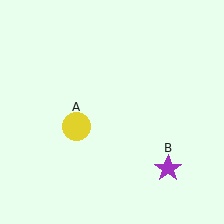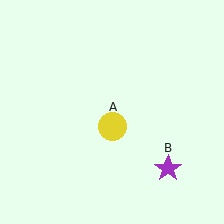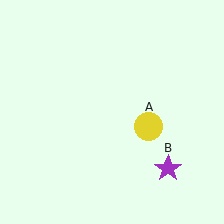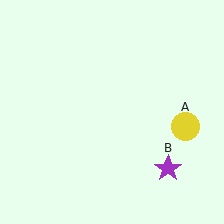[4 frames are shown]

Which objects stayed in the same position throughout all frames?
Purple star (object B) remained stationary.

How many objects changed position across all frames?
1 object changed position: yellow circle (object A).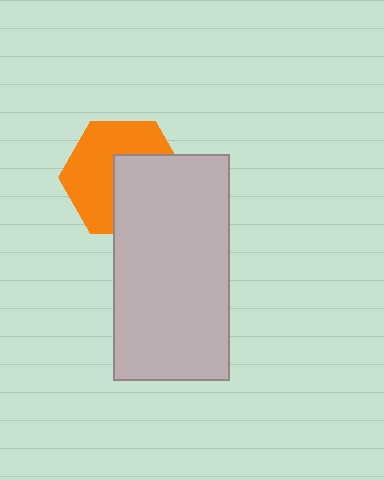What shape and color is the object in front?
The object in front is a light gray rectangle.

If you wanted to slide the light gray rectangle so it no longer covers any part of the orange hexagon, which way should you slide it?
Slide it toward the lower-right — that is the most direct way to separate the two shapes.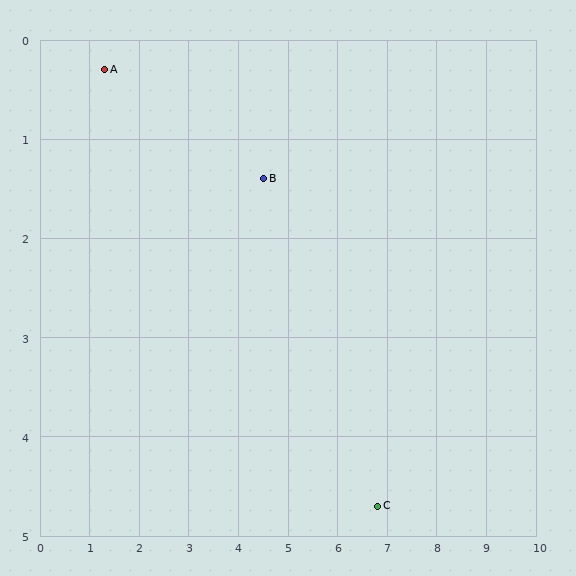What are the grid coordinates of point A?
Point A is at approximately (1.3, 0.3).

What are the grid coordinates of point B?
Point B is at approximately (4.5, 1.4).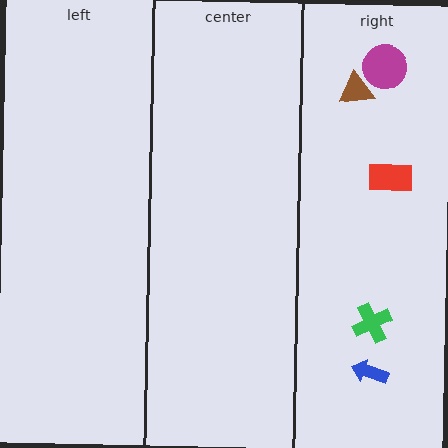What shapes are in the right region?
The blue arrow, the magenta circle, the red rectangle, the green cross, the brown triangle.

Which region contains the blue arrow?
The right region.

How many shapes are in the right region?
5.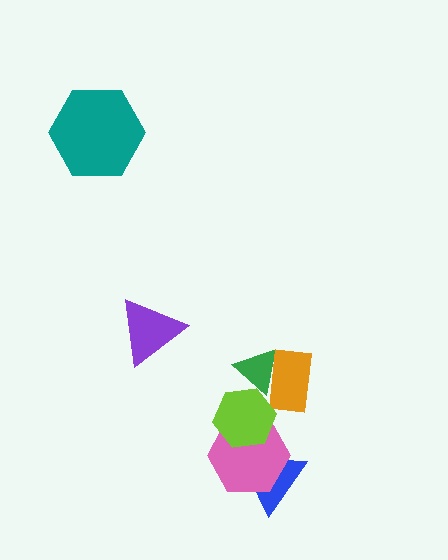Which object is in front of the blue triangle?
The pink hexagon is in front of the blue triangle.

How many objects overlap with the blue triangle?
1 object overlaps with the blue triangle.